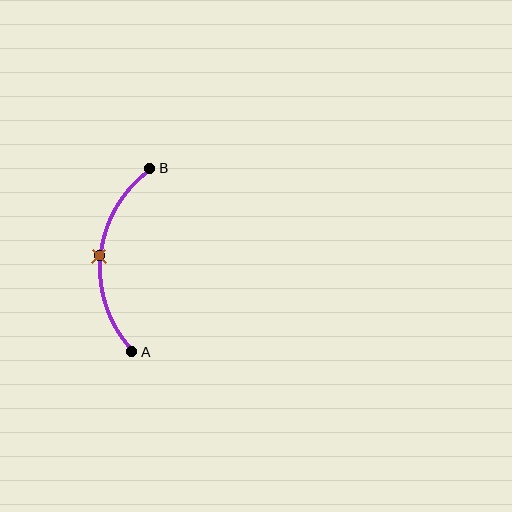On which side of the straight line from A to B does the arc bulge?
The arc bulges to the left of the straight line connecting A and B.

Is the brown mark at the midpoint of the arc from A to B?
Yes. The brown mark lies on the arc at equal arc-length from both A and B — it is the arc midpoint.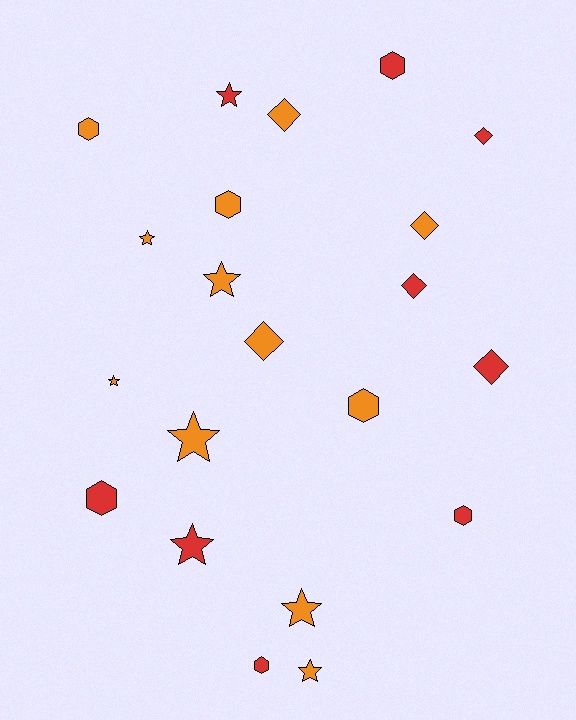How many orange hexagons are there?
There are 3 orange hexagons.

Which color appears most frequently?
Orange, with 12 objects.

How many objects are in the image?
There are 21 objects.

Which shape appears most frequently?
Star, with 8 objects.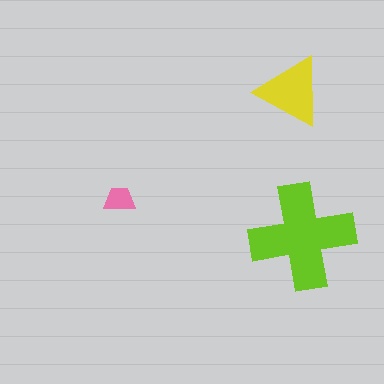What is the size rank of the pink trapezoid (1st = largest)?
3rd.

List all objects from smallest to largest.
The pink trapezoid, the yellow triangle, the lime cross.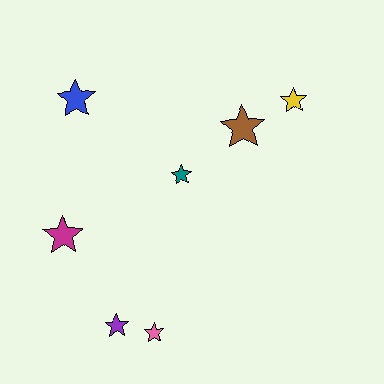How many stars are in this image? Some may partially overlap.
There are 7 stars.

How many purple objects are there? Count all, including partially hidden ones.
There is 1 purple object.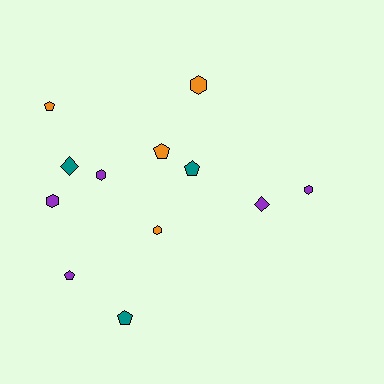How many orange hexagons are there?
There are 2 orange hexagons.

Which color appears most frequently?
Purple, with 5 objects.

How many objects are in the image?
There are 12 objects.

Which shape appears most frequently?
Pentagon, with 5 objects.